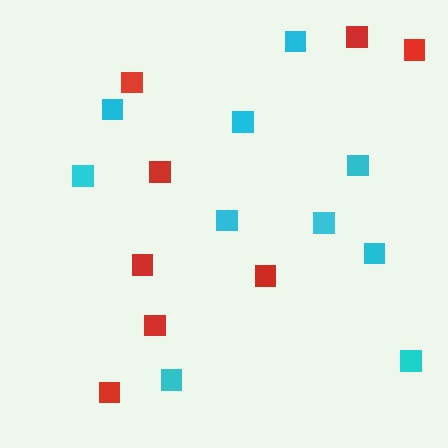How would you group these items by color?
There are 2 groups: one group of red squares (8) and one group of cyan squares (10).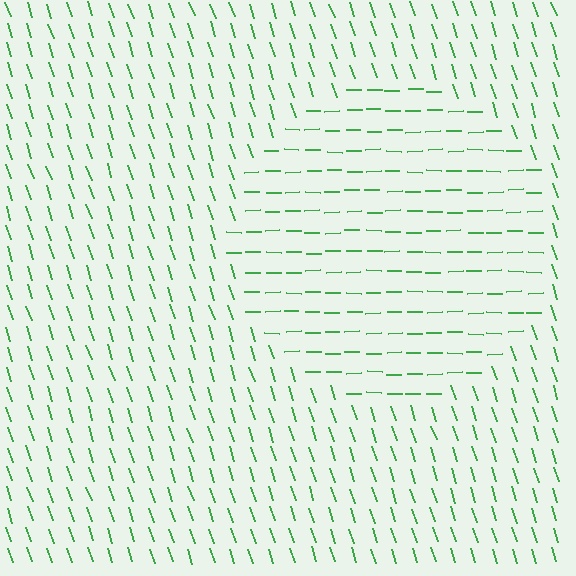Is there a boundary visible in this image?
Yes, there is a texture boundary formed by a change in line orientation.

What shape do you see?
I see a circle.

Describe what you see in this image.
The image is filled with small green line segments. A circle region in the image has lines oriented differently from the surrounding lines, creating a visible texture boundary.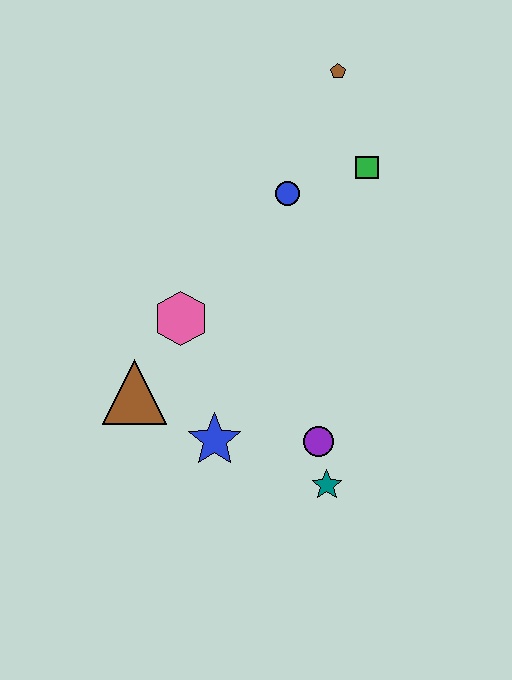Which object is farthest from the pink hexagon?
The brown pentagon is farthest from the pink hexagon.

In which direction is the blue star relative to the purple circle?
The blue star is to the left of the purple circle.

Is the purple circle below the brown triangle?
Yes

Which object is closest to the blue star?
The brown triangle is closest to the blue star.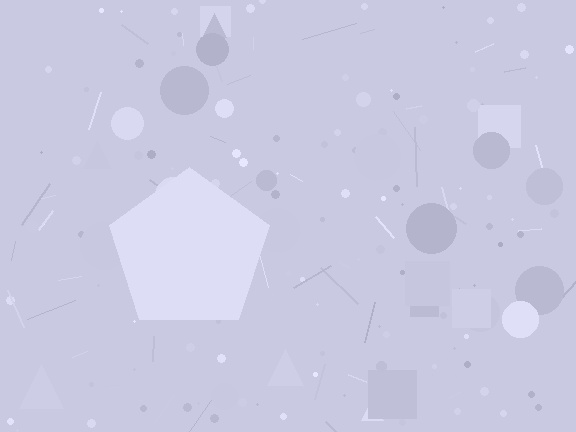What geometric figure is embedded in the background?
A pentagon is embedded in the background.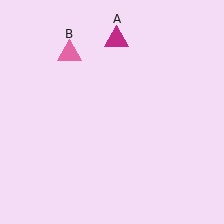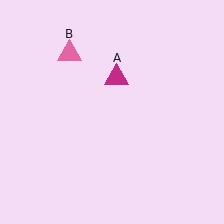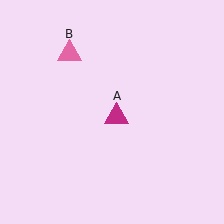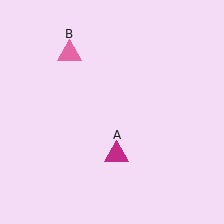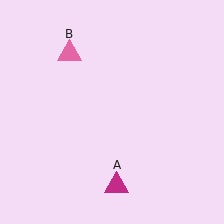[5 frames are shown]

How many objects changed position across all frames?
1 object changed position: magenta triangle (object A).